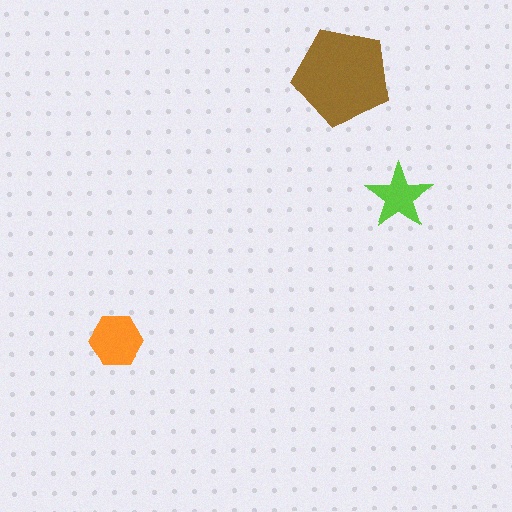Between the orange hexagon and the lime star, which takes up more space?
The orange hexagon.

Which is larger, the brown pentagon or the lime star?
The brown pentagon.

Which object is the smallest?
The lime star.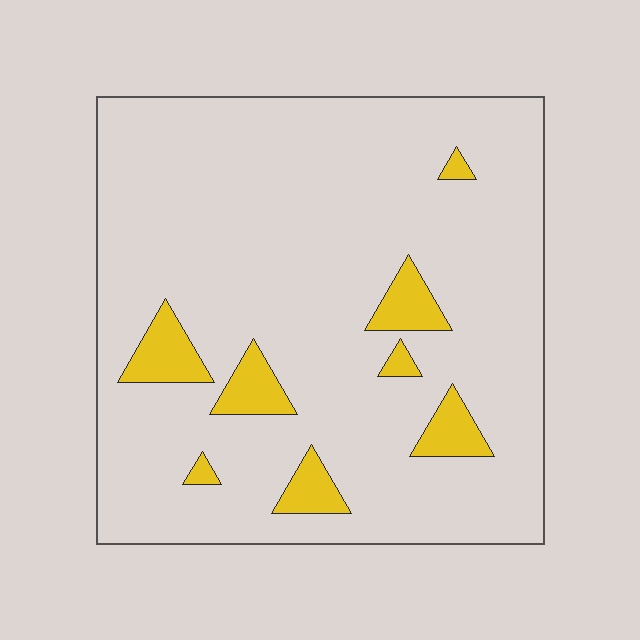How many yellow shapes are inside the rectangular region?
8.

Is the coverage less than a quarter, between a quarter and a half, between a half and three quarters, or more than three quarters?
Less than a quarter.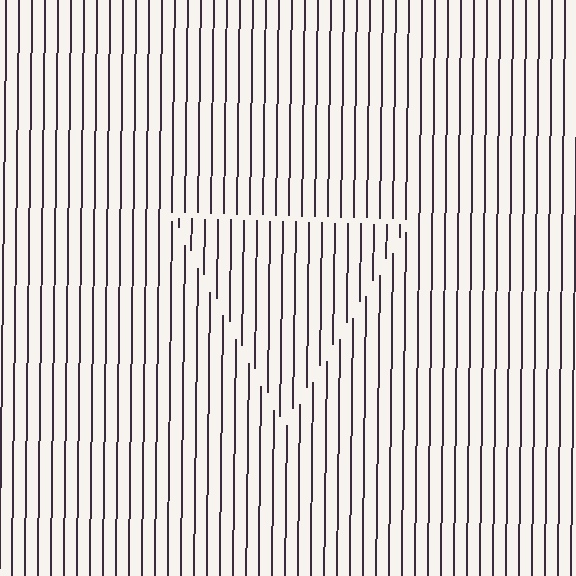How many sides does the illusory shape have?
3 sides — the line-ends trace a triangle.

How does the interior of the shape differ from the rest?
The interior of the shape contains the same grating, shifted by half a period — the contour is defined by the phase discontinuity where line-ends from the inner and outer gratings abut.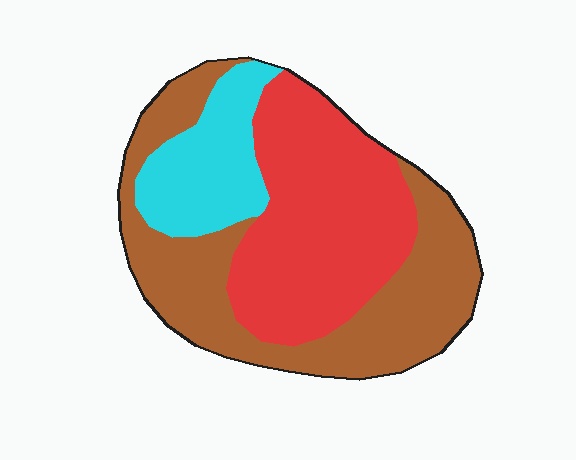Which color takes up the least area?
Cyan, at roughly 20%.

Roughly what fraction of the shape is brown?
Brown covers about 40% of the shape.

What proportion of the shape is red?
Red covers around 40% of the shape.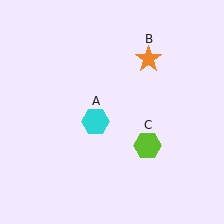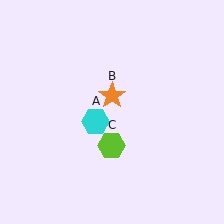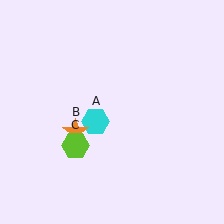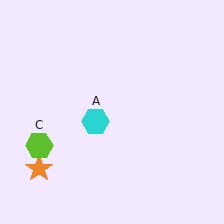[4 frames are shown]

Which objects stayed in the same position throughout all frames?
Cyan hexagon (object A) remained stationary.